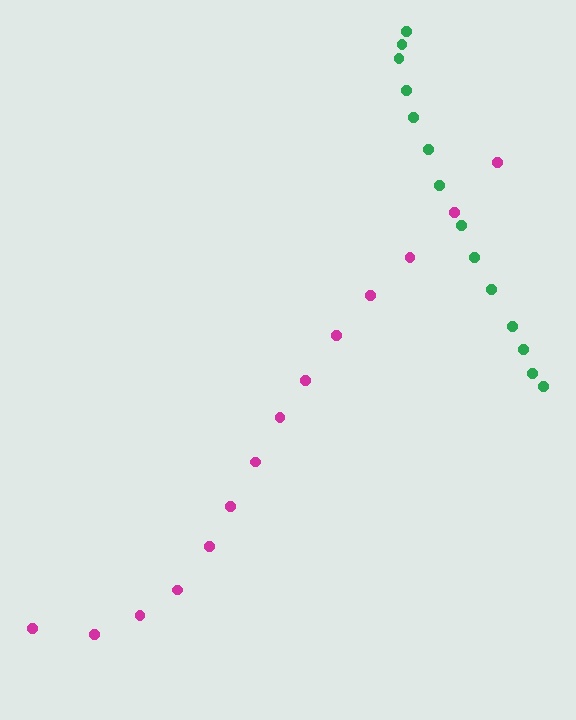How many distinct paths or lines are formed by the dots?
There are 2 distinct paths.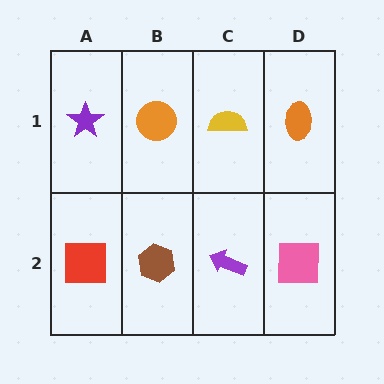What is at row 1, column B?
An orange circle.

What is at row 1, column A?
A purple star.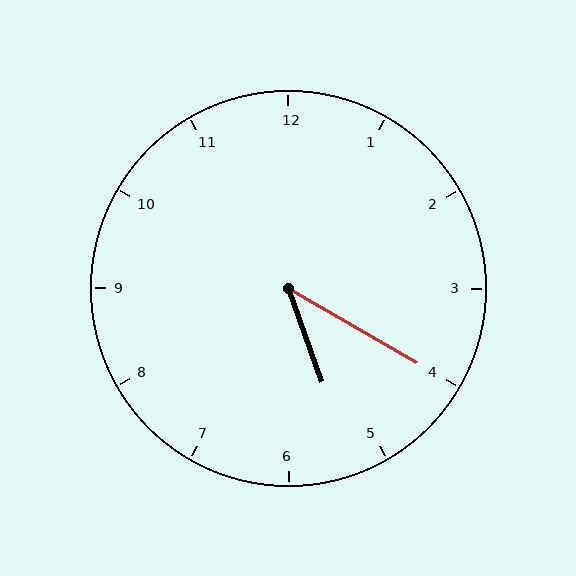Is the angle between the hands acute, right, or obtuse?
It is acute.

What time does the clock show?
5:20.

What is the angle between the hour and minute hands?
Approximately 40 degrees.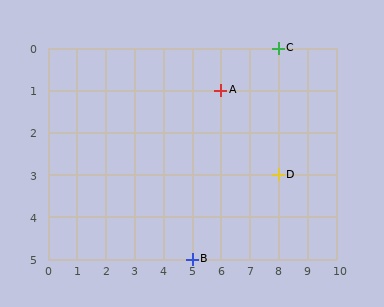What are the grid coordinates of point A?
Point A is at grid coordinates (6, 1).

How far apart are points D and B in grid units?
Points D and B are 3 columns and 2 rows apart (about 3.6 grid units diagonally).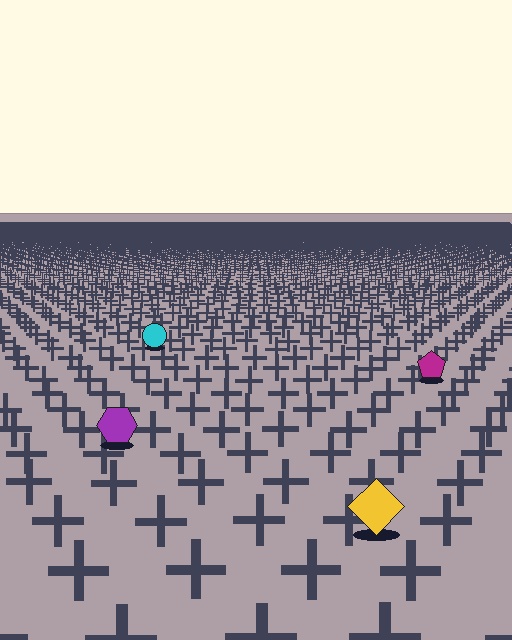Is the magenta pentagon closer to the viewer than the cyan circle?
Yes. The magenta pentagon is closer — you can tell from the texture gradient: the ground texture is coarser near it.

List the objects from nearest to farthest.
From nearest to farthest: the yellow diamond, the purple hexagon, the magenta pentagon, the cyan circle.